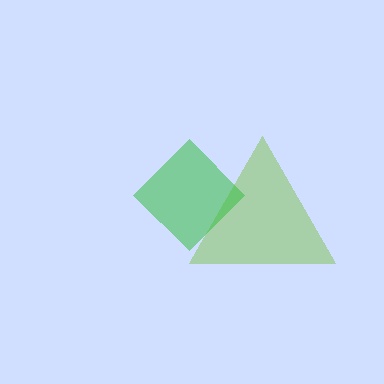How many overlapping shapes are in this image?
There are 2 overlapping shapes in the image.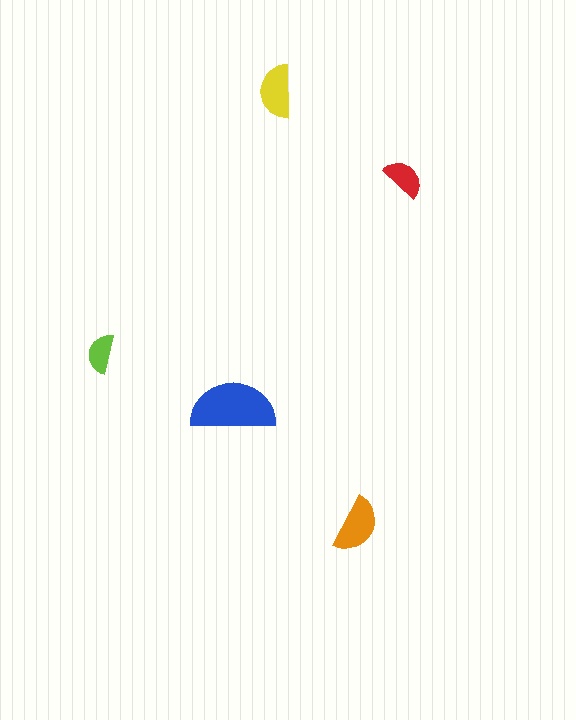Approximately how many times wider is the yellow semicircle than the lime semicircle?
About 1.5 times wider.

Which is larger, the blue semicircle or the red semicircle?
The blue one.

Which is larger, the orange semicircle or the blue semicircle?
The blue one.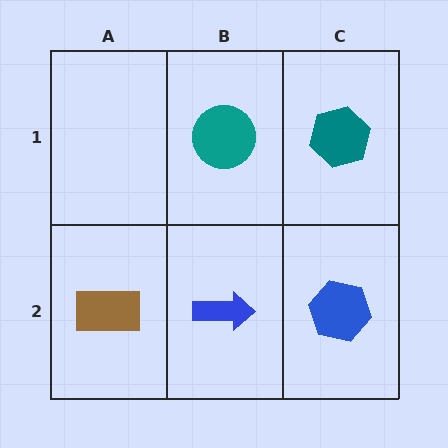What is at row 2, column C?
A blue hexagon.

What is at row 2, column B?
A blue arrow.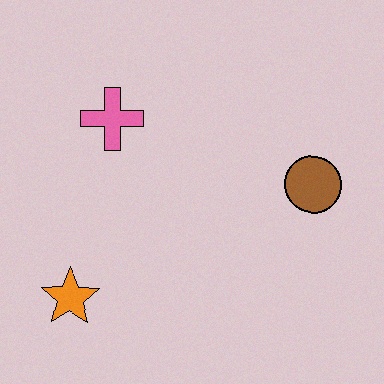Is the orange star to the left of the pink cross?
Yes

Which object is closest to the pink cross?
The orange star is closest to the pink cross.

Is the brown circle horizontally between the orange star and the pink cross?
No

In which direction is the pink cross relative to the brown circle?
The pink cross is to the left of the brown circle.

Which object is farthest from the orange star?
The brown circle is farthest from the orange star.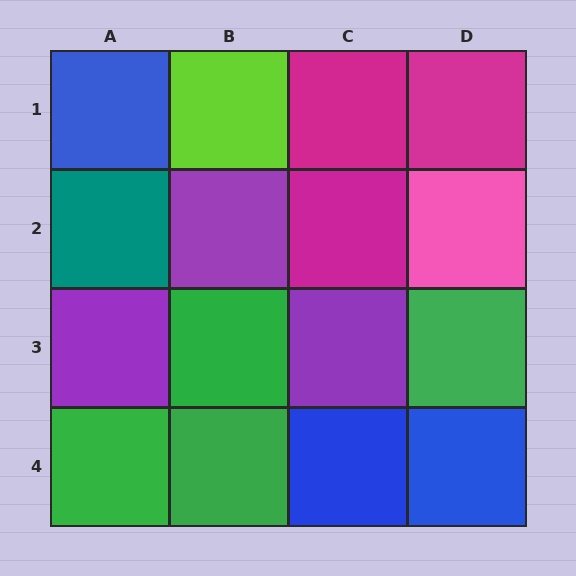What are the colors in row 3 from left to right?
Purple, green, purple, green.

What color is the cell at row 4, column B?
Green.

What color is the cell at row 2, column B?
Purple.